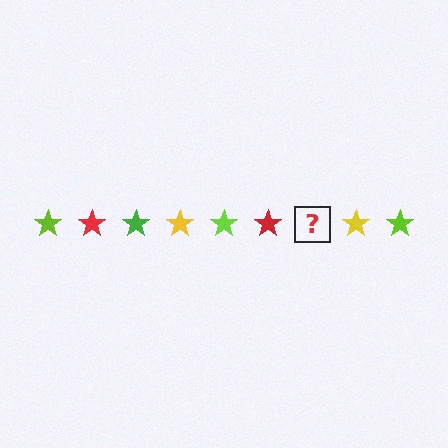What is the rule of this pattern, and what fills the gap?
The rule is that the pattern cycles through lime, red, green, yellow stars. The gap should be filled with a green star.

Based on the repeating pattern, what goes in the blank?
The blank should be a green star.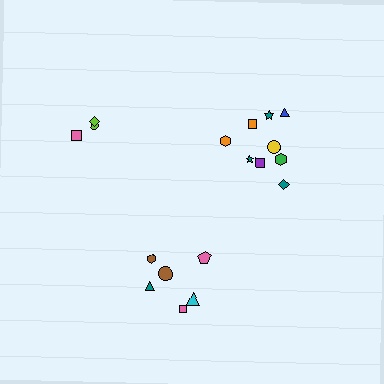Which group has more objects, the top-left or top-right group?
The top-right group.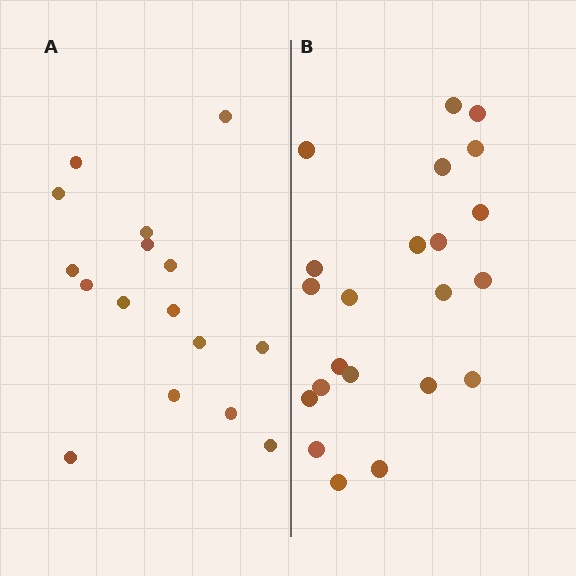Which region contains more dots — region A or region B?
Region B (the right region) has more dots.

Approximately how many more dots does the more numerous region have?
Region B has about 6 more dots than region A.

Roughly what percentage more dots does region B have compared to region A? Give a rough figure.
About 40% more.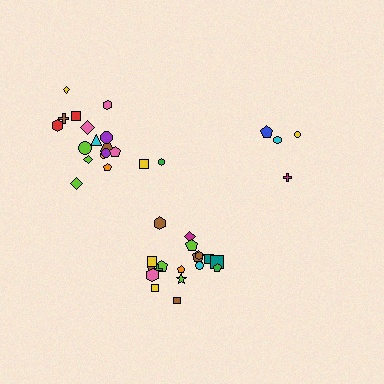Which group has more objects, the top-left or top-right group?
The top-left group.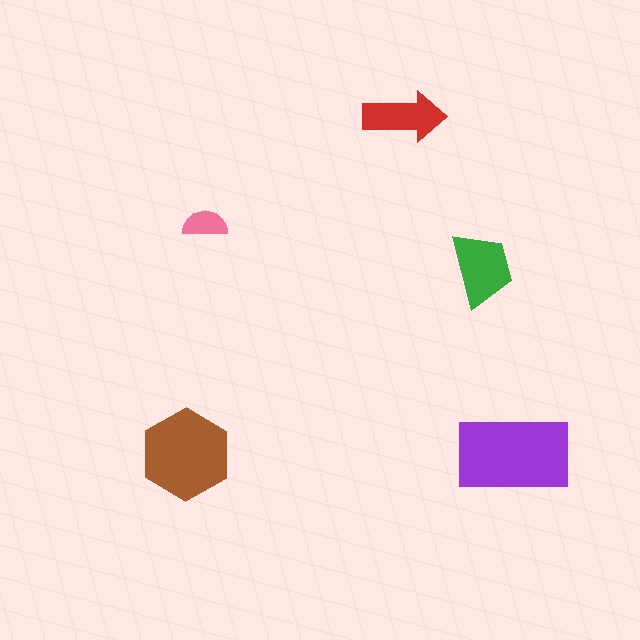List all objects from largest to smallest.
The purple rectangle, the brown hexagon, the green trapezoid, the red arrow, the pink semicircle.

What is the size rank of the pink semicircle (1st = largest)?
5th.